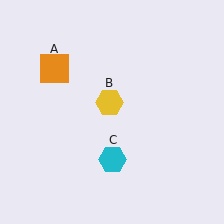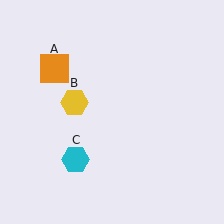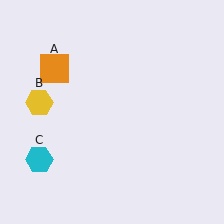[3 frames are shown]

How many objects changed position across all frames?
2 objects changed position: yellow hexagon (object B), cyan hexagon (object C).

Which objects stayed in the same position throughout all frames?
Orange square (object A) remained stationary.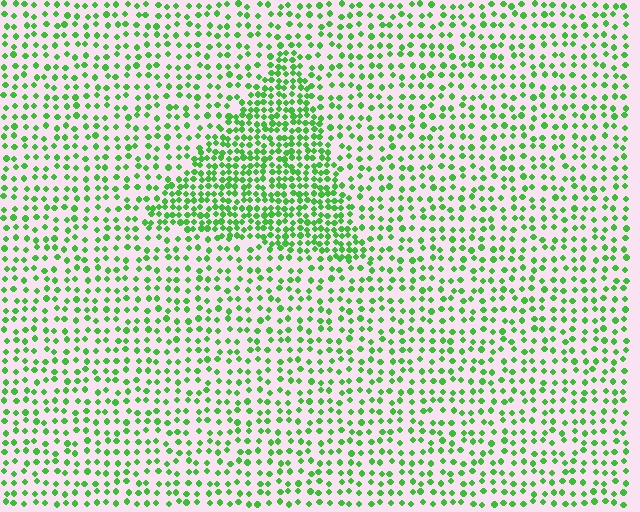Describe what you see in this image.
The image contains small green elements arranged at two different densities. A triangle-shaped region is visible where the elements are more densely packed than the surrounding area.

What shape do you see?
I see a triangle.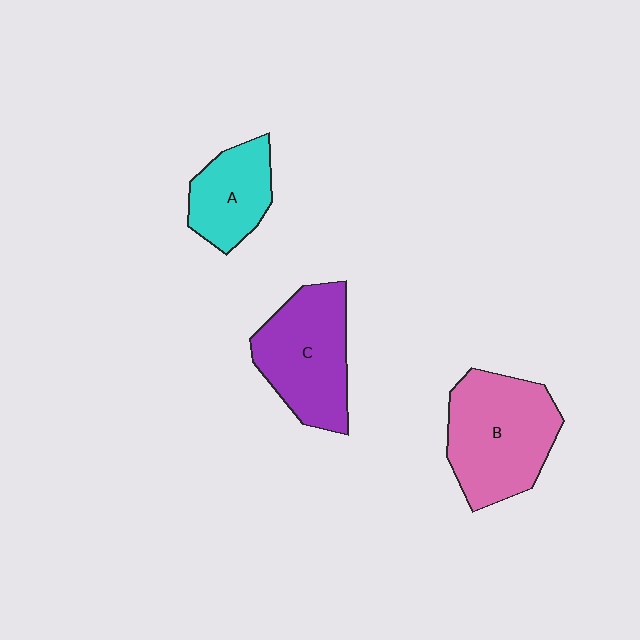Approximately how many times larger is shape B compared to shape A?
Approximately 1.7 times.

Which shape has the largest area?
Shape B (pink).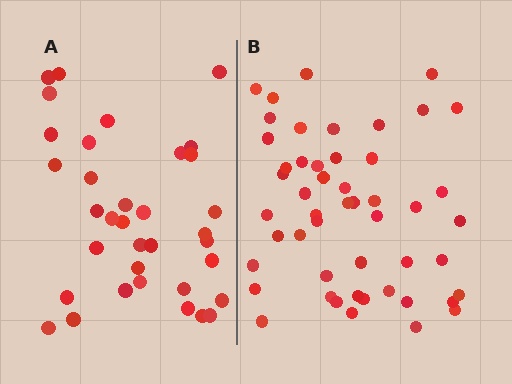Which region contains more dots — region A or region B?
Region B (the right region) has more dots.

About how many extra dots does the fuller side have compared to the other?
Region B has approximately 15 more dots than region A.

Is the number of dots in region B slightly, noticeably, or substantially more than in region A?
Region B has noticeably more, but not dramatically so. The ratio is roughly 1.4 to 1.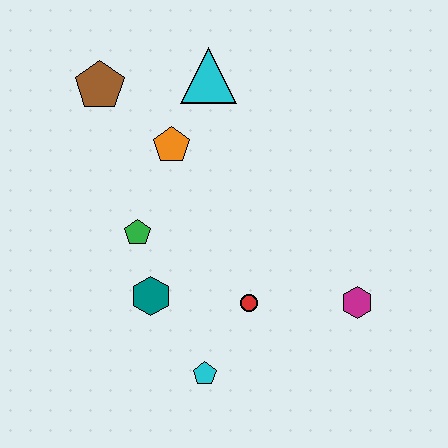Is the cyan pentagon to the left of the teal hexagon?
No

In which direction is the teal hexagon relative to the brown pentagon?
The teal hexagon is below the brown pentagon.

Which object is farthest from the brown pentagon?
The magenta hexagon is farthest from the brown pentagon.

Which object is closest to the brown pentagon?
The orange pentagon is closest to the brown pentagon.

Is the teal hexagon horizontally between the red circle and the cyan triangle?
No